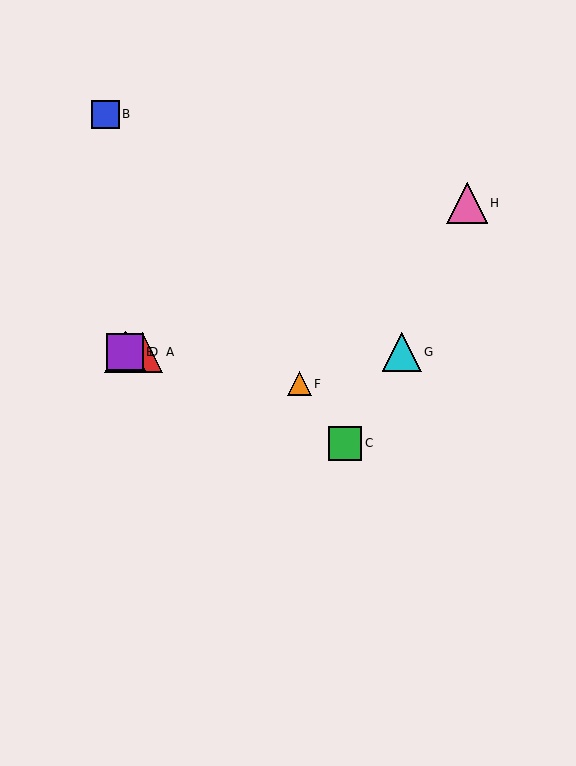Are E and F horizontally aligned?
No, E is at y≈352 and F is at y≈384.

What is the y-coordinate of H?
Object H is at y≈203.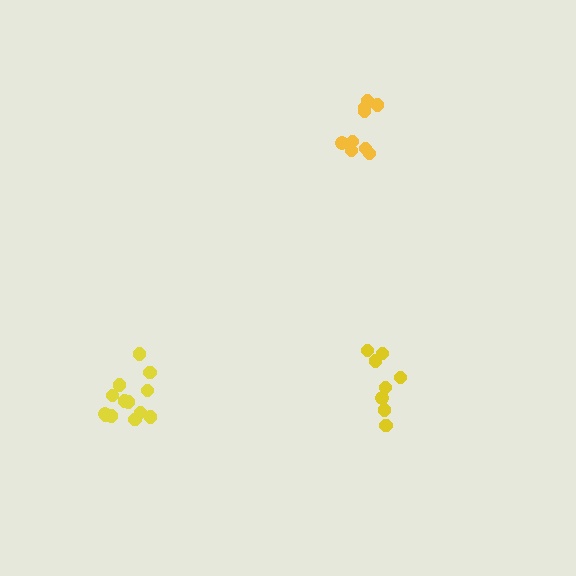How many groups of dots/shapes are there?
There are 3 groups.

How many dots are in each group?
Group 1: 9 dots, Group 2: 9 dots, Group 3: 13 dots (31 total).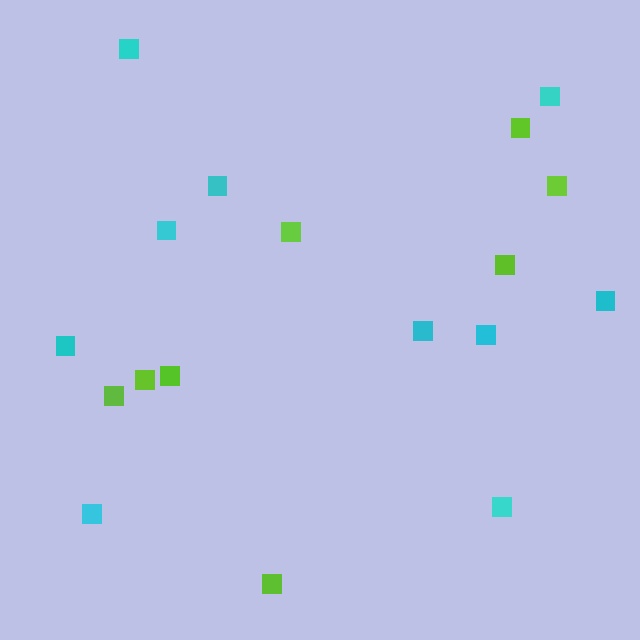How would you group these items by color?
There are 2 groups: one group of cyan squares (10) and one group of lime squares (8).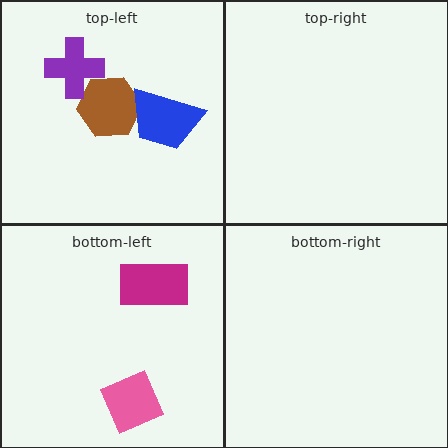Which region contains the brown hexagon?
The top-left region.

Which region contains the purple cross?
The top-left region.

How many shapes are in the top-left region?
3.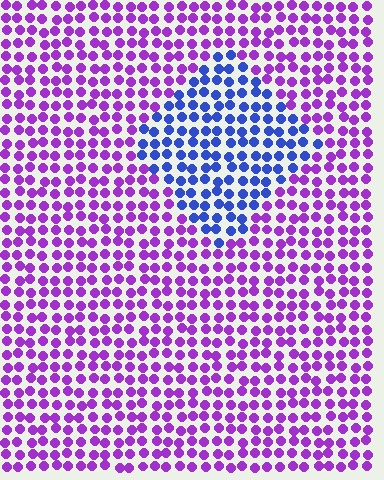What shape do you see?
I see a diamond.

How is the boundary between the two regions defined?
The boundary is defined purely by a slight shift in hue (about 55 degrees). Spacing, size, and orientation are identical on both sides.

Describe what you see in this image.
The image is filled with small purple elements in a uniform arrangement. A diamond-shaped region is visible where the elements are tinted to a slightly different hue, forming a subtle color boundary.